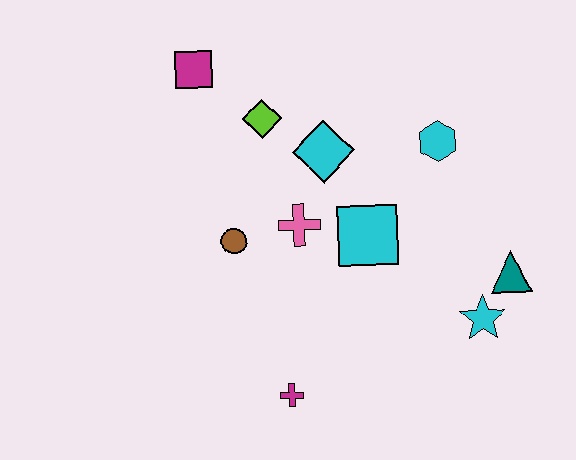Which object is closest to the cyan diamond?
The lime diamond is closest to the cyan diamond.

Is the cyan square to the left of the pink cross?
No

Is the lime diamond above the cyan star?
Yes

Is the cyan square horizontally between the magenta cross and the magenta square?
No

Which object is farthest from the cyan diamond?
The magenta cross is farthest from the cyan diamond.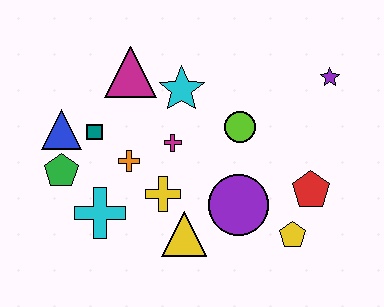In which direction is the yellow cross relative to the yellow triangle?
The yellow cross is above the yellow triangle.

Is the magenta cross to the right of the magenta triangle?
Yes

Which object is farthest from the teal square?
The purple star is farthest from the teal square.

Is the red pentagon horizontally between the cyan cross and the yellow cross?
No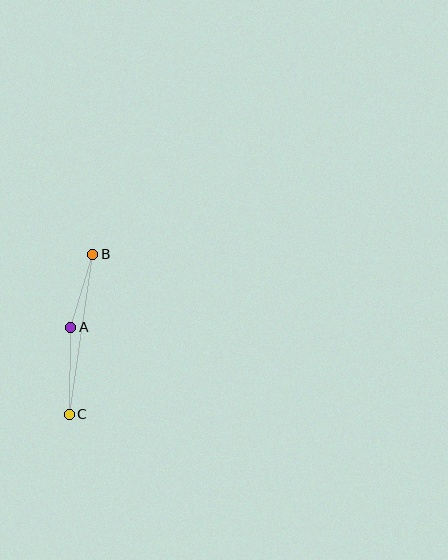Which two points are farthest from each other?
Points B and C are farthest from each other.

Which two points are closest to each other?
Points A and B are closest to each other.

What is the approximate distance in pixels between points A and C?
The distance between A and C is approximately 87 pixels.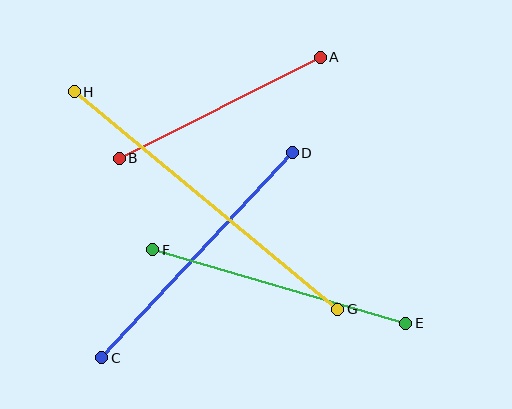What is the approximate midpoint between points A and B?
The midpoint is at approximately (220, 108) pixels.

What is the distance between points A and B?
The distance is approximately 225 pixels.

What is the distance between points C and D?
The distance is approximately 280 pixels.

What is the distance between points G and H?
The distance is approximately 342 pixels.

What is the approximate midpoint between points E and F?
The midpoint is at approximately (279, 286) pixels.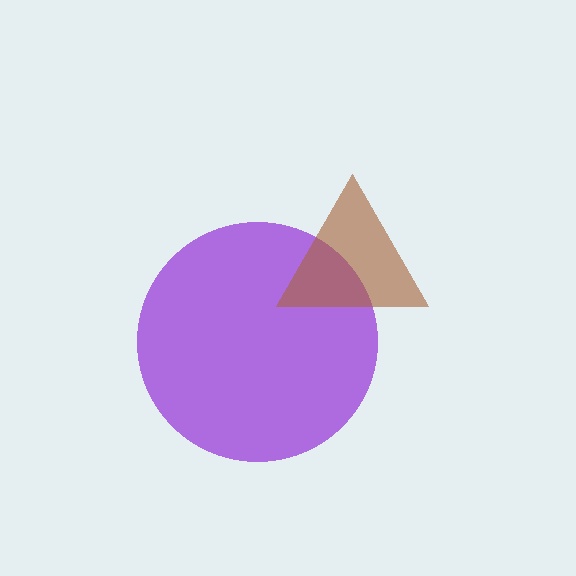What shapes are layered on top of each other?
The layered shapes are: a purple circle, a brown triangle.